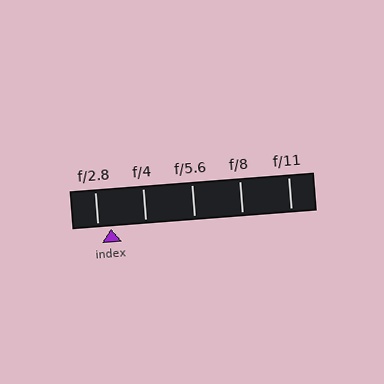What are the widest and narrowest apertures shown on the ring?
The widest aperture shown is f/2.8 and the narrowest is f/11.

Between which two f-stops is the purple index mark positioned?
The index mark is between f/2.8 and f/4.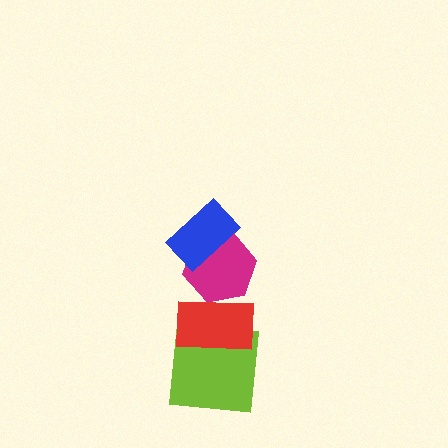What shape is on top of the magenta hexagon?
The blue rectangle is on top of the magenta hexagon.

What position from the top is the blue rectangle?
The blue rectangle is 1st from the top.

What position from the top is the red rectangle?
The red rectangle is 3rd from the top.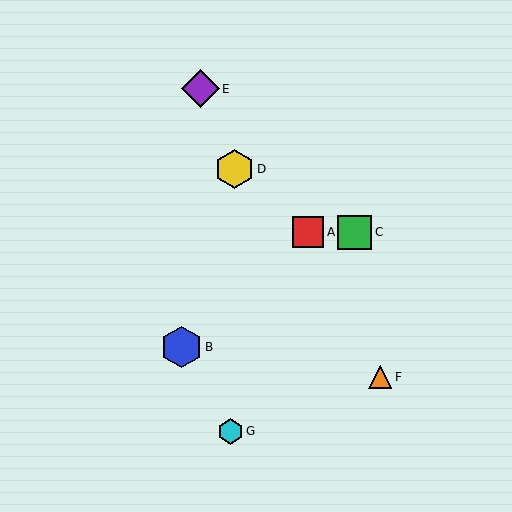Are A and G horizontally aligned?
No, A is at y≈232 and G is at y≈431.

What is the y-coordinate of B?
Object B is at y≈347.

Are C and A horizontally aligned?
Yes, both are at y≈232.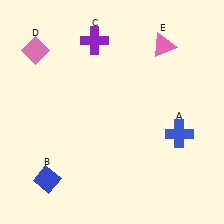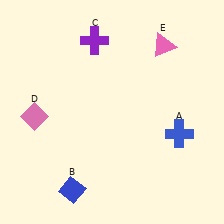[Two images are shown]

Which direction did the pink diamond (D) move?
The pink diamond (D) moved down.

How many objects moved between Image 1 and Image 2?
2 objects moved between the two images.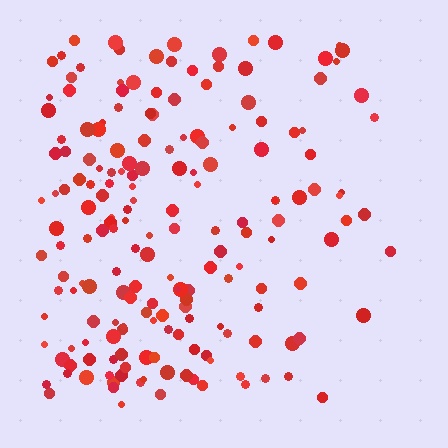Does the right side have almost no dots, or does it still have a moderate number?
Still a moderate number, just noticeably fewer than the left.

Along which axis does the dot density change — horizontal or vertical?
Horizontal.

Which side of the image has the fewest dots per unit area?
The right.